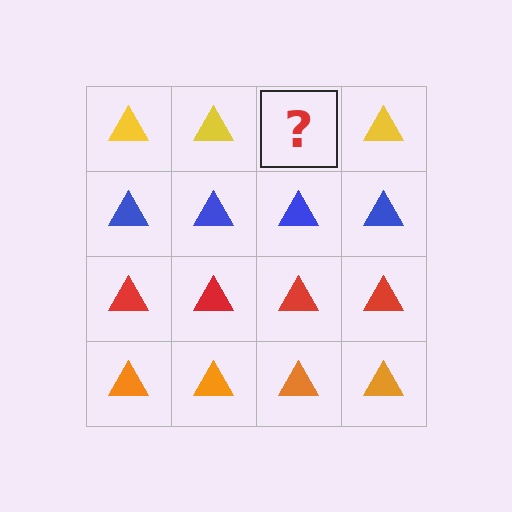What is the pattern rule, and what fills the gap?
The rule is that each row has a consistent color. The gap should be filled with a yellow triangle.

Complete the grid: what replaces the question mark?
The question mark should be replaced with a yellow triangle.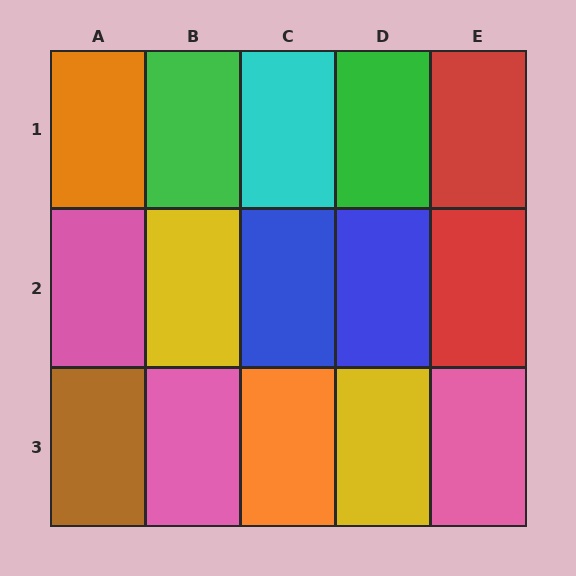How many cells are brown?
1 cell is brown.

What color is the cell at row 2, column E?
Red.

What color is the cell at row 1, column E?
Red.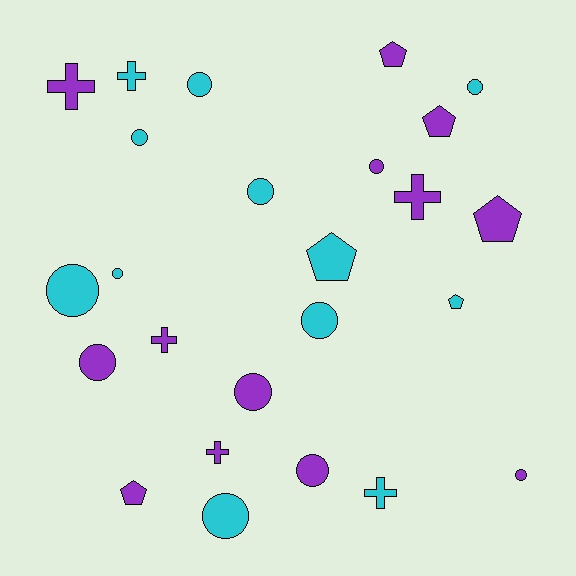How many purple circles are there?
There are 5 purple circles.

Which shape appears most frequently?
Circle, with 13 objects.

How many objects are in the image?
There are 25 objects.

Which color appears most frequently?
Purple, with 13 objects.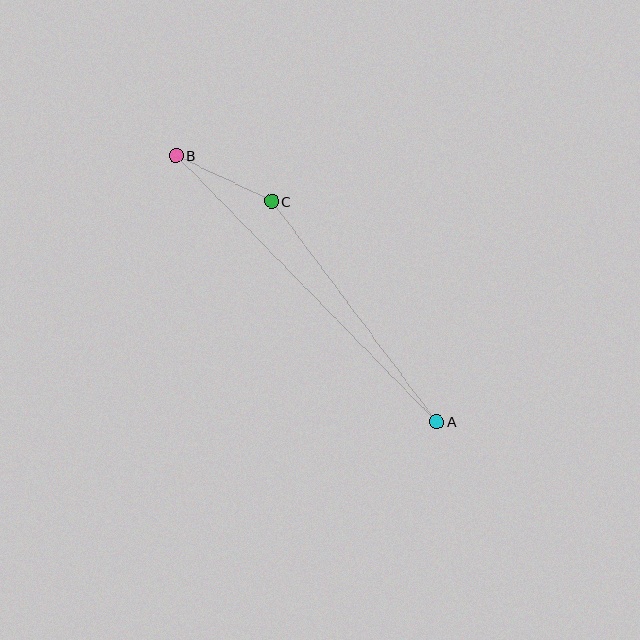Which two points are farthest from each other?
Points A and B are farthest from each other.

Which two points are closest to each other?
Points B and C are closest to each other.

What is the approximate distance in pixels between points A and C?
The distance between A and C is approximately 276 pixels.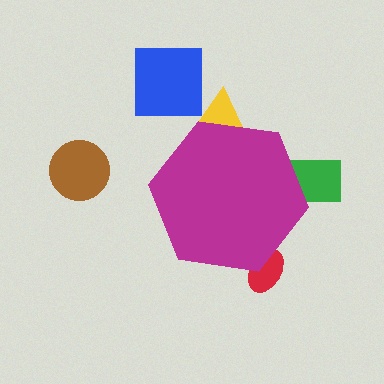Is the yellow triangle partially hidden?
Yes, the yellow triangle is partially hidden behind the magenta hexagon.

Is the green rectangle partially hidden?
Yes, the green rectangle is partially hidden behind the magenta hexagon.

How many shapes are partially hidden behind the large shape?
3 shapes are partially hidden.